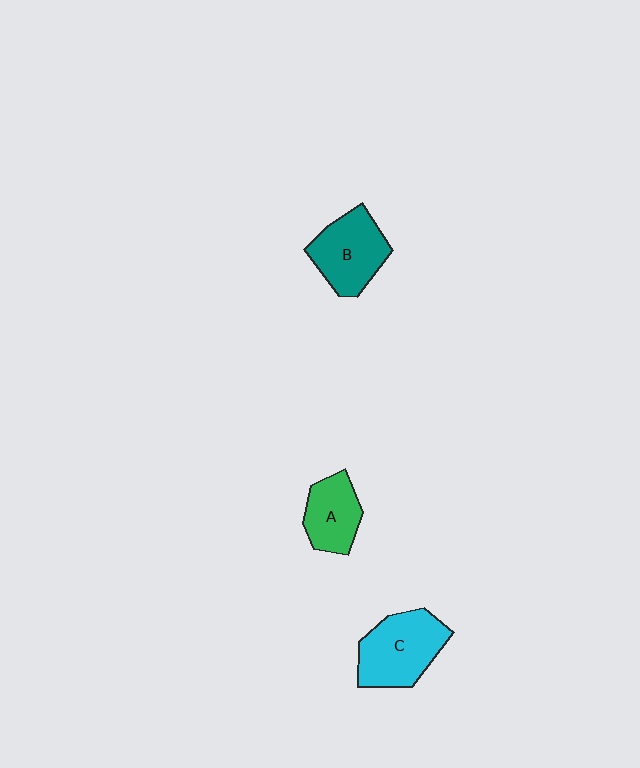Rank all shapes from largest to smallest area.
From largest to smallest: C (cyan), B (teal), A (green).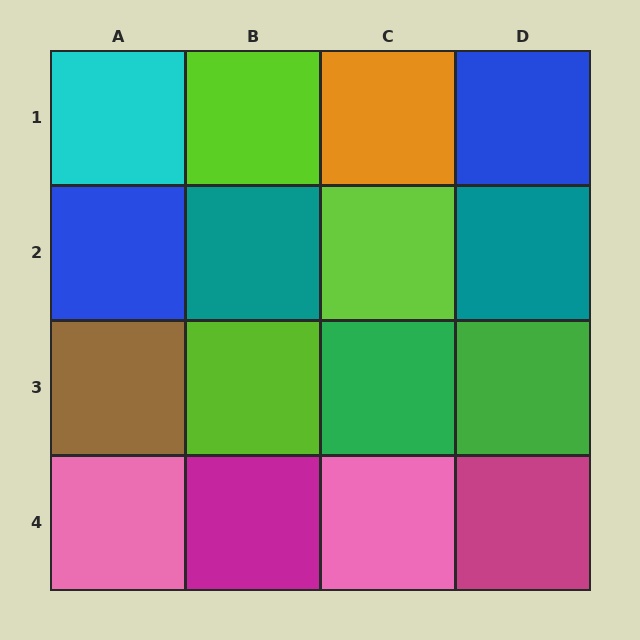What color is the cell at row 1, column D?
Blue.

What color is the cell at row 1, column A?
Cyan.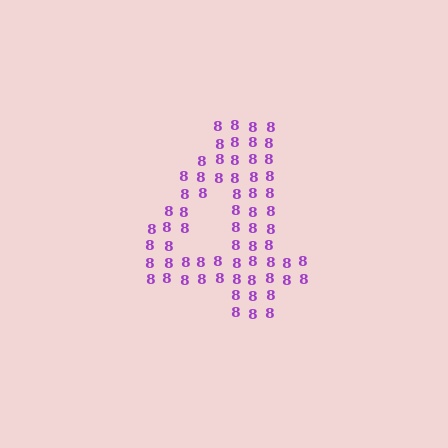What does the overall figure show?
The overall figure shows the digit 4.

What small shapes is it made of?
It is made of small digit 8's.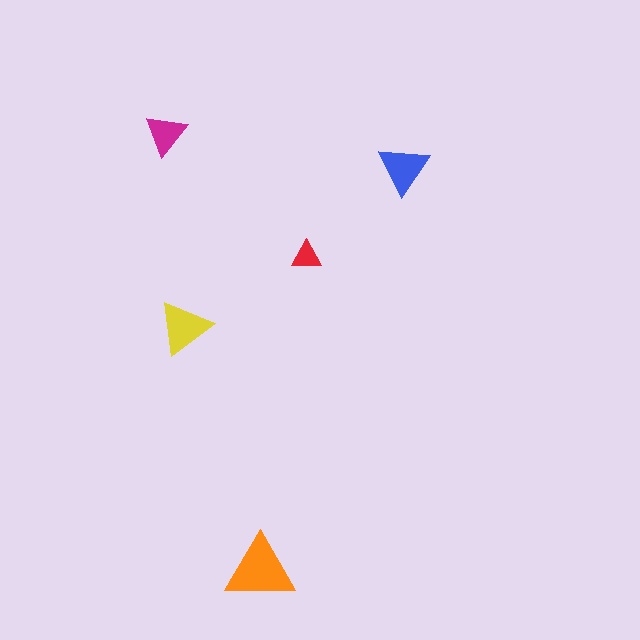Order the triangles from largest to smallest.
the orange one, the yellow one, the blue one, the magenta one, the red one.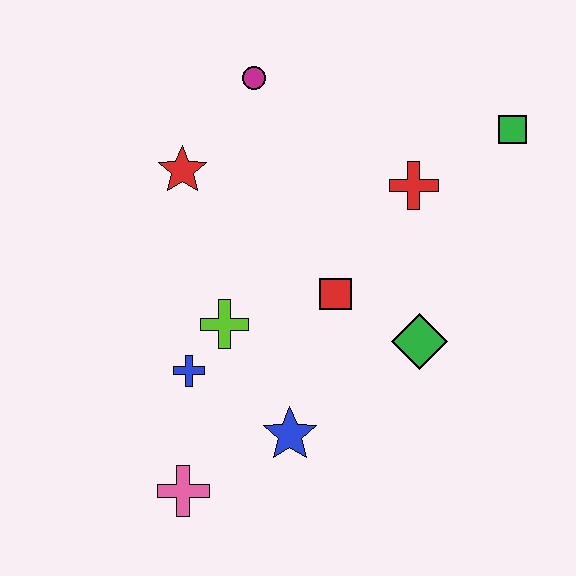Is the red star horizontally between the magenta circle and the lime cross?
No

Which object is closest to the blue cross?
The lime cross is closest to the blue cross.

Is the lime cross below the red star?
Yes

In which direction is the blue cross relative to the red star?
The blue cross is below the red star.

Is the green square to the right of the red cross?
Yes